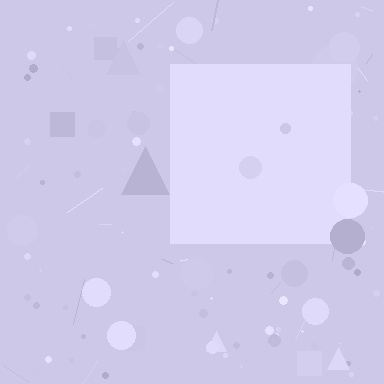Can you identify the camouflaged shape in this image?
The camouflaged shape is a square.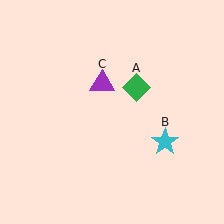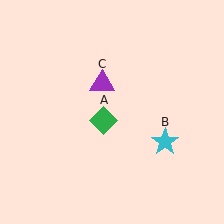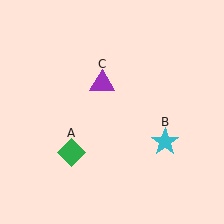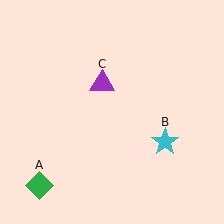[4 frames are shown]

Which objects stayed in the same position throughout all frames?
Cyan star (object B) and purple triangle (object C) remained stationary.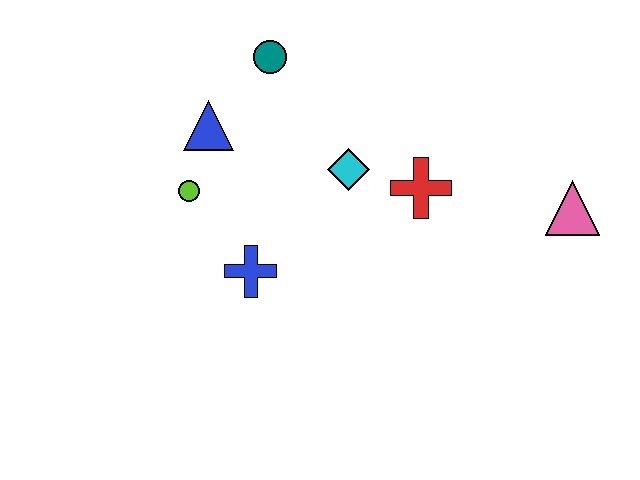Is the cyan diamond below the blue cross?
No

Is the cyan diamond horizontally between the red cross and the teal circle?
Yes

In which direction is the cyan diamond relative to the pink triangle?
The cyan diamond is to the left of the pink triangle.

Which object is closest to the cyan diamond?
The red cross is closest to the cyan diamond.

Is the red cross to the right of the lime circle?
Yes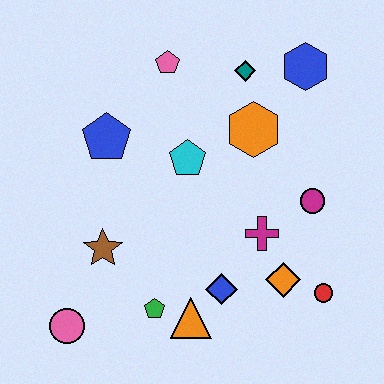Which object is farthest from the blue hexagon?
The pink circle is farthest from the blue hexagon.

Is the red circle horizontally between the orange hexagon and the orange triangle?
No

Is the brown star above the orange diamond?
Yes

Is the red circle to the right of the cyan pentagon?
Yes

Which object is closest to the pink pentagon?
The teal diamond is closest to the pink pentagon.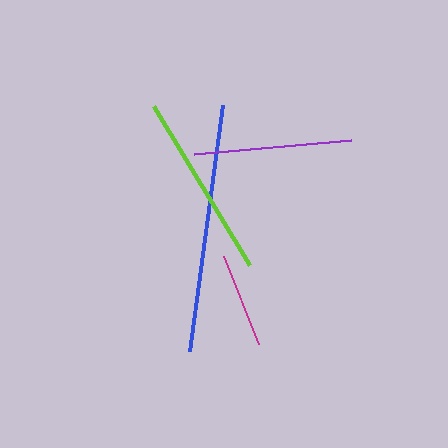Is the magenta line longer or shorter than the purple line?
The purple line is longer than the magenta line.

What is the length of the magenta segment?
The magenta segment is approximately 94 pixels long.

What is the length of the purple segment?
The purple segment is approximately 157 pixels long.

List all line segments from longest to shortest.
From longest to shortest: blue, lime, purple, magenta.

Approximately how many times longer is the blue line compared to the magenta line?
The blue line is approximately 2.6 times the length of the magenta line.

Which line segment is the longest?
The blue line is the longest at approximately 248 pixels.